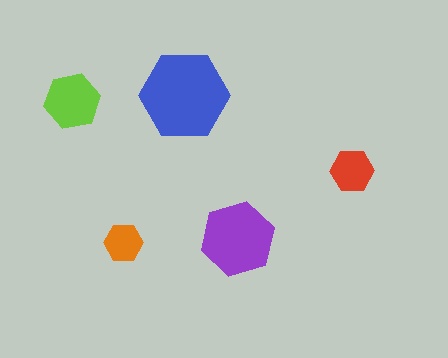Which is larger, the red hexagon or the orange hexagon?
The red one.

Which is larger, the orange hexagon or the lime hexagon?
The lime one.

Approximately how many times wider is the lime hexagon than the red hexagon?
About 1.5 times wider.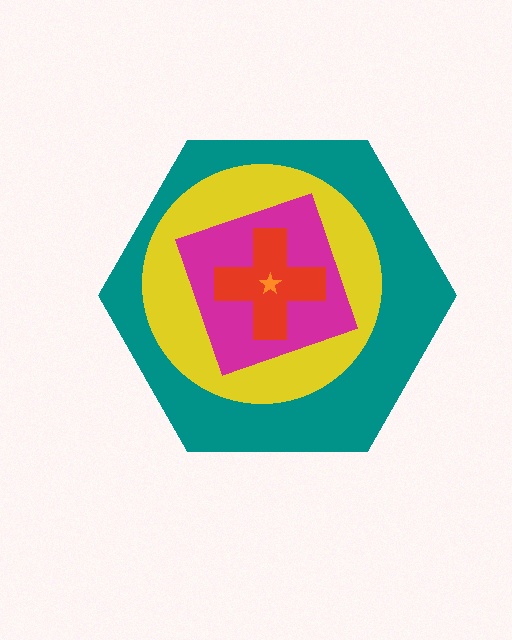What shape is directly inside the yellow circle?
The magenta diamond.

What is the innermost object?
The orange star.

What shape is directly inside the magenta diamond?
The red cross.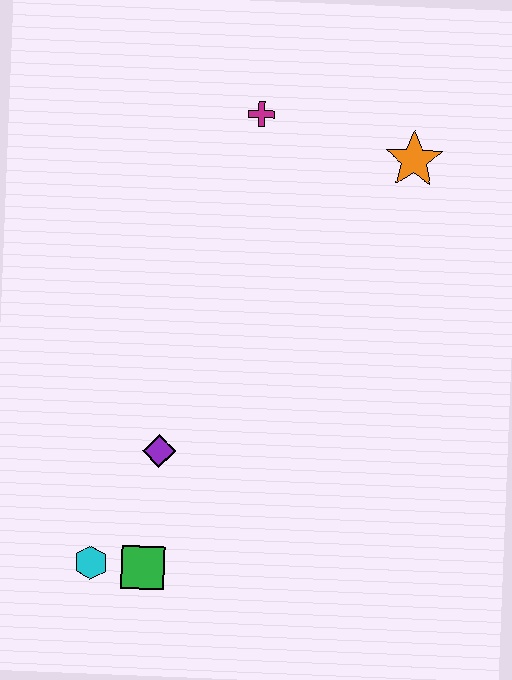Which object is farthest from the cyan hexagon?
The orange star is farthest from the cyan hexagon.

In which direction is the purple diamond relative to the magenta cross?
The purple diamond is below the magenta cross.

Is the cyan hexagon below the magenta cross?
Yes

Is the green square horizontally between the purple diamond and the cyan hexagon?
Yes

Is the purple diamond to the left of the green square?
No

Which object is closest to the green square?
The cyan hexagon is closest to the green square.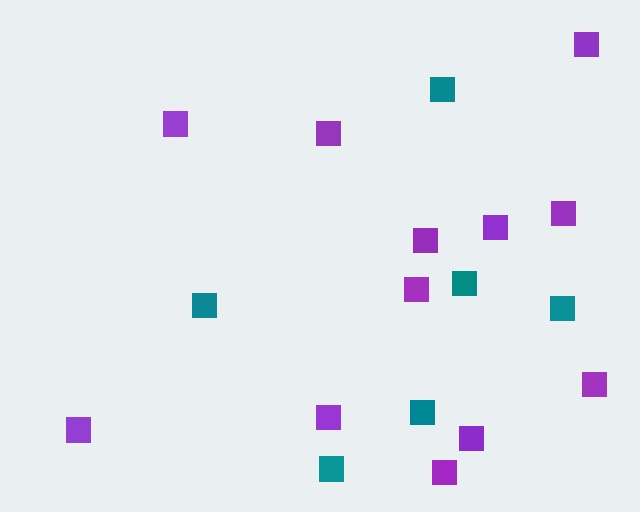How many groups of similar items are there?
There are 2 groups: one group of teal squares (6) and one group of purple squares (12).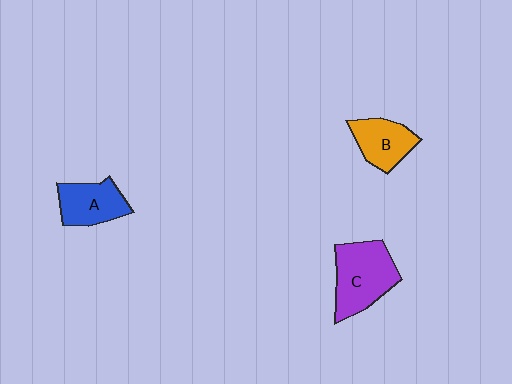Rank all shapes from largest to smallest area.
From largest to smallest: C (purple), A (blue), B (orange).